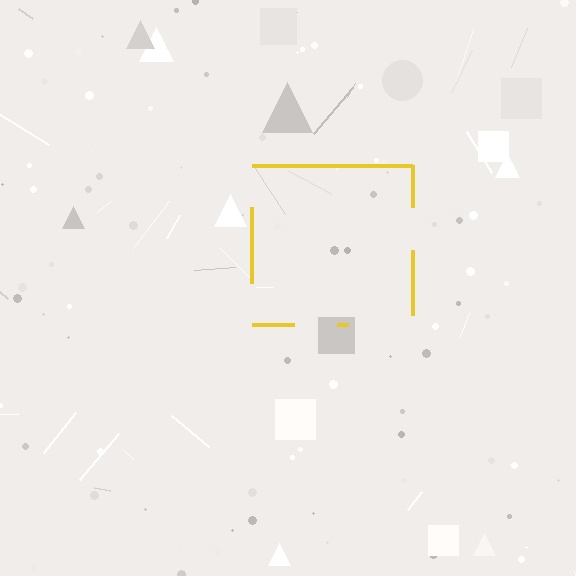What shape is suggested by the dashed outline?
The dashed outline suggests a square.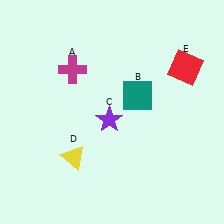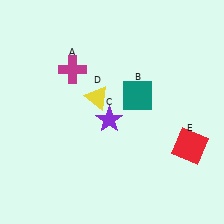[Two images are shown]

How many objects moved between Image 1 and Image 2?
2 objects moved between the two images.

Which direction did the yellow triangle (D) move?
The yellow triangle (D) moved up.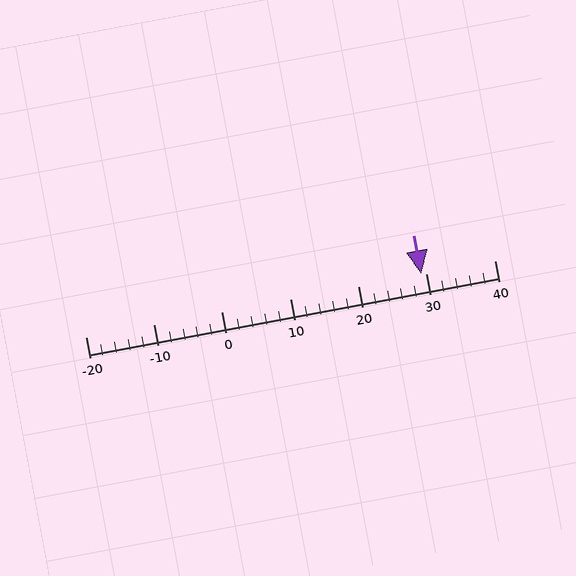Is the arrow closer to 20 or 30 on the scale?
The arrow is closer to 30.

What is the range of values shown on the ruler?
The ruler shows values from -20 to 40.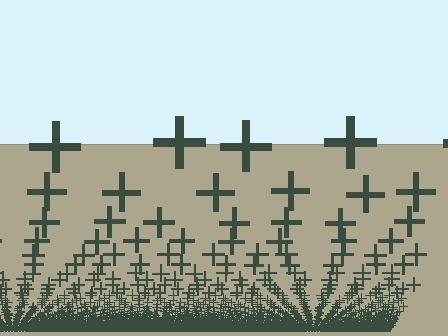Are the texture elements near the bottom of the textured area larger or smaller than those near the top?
Smaller. The gradient is inverted — elements near the bottom are smaller and denser.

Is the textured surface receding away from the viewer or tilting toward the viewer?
The surface appears to tilt toward the viewer. Texture elements get larger and sparser toward the top.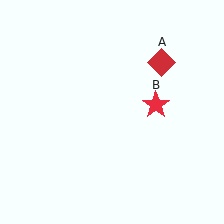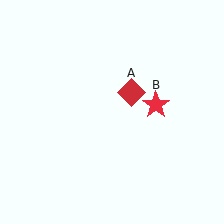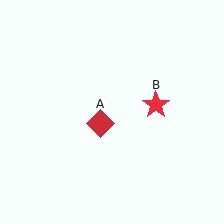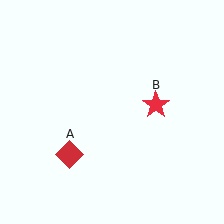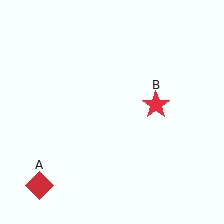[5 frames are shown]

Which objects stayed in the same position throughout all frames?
Red star (object B) remained stationary.